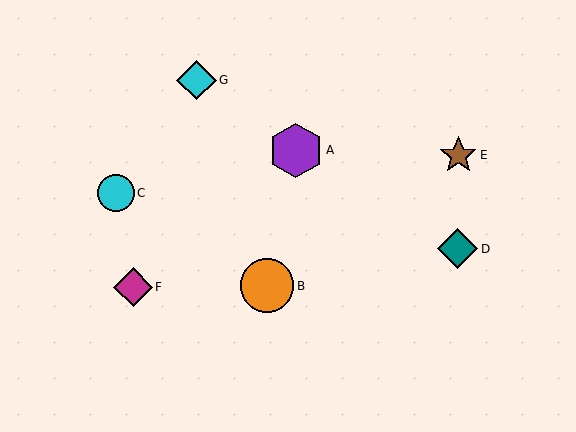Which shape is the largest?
The purple hexagon (labeled A) is the largest.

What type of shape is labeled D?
Shape D is a teal diamond.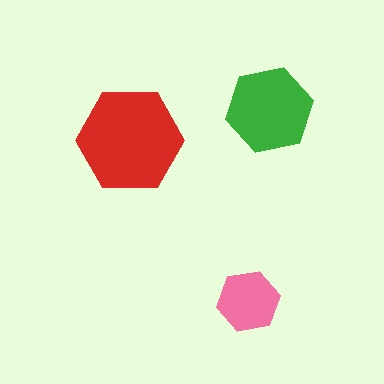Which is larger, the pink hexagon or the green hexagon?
The green one.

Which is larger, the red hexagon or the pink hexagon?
The red one.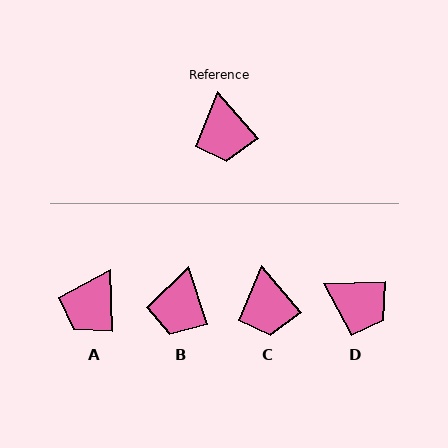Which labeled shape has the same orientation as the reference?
C.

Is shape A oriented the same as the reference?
No, it is off by about 40 degrees.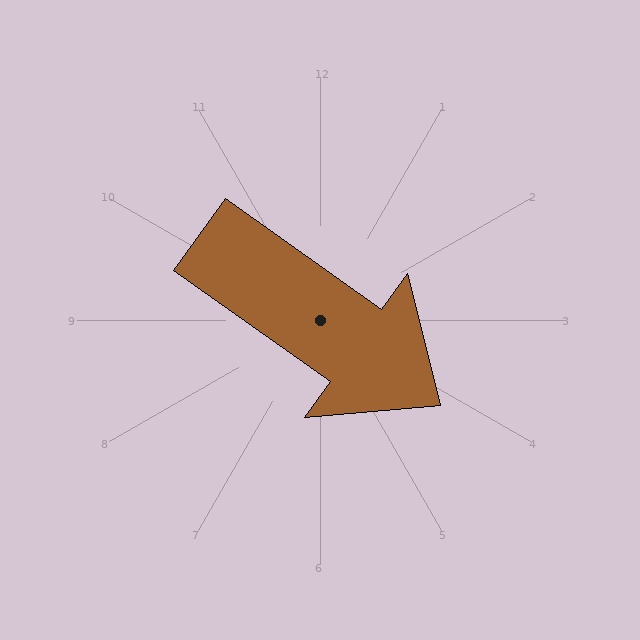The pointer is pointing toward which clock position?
Roughly 4 o'clock.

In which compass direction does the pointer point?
Southeast.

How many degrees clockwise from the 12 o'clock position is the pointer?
Approximately 125 degrees.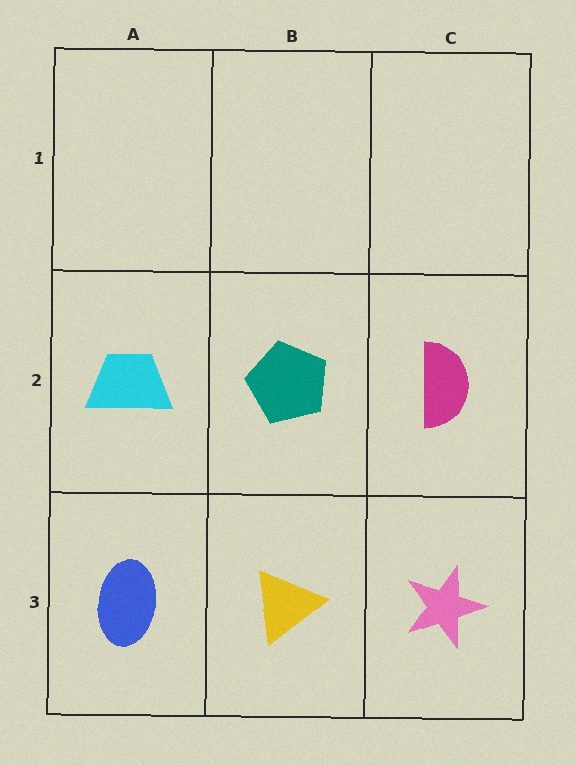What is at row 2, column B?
A teal pentagon.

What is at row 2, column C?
A magenta semicircle.